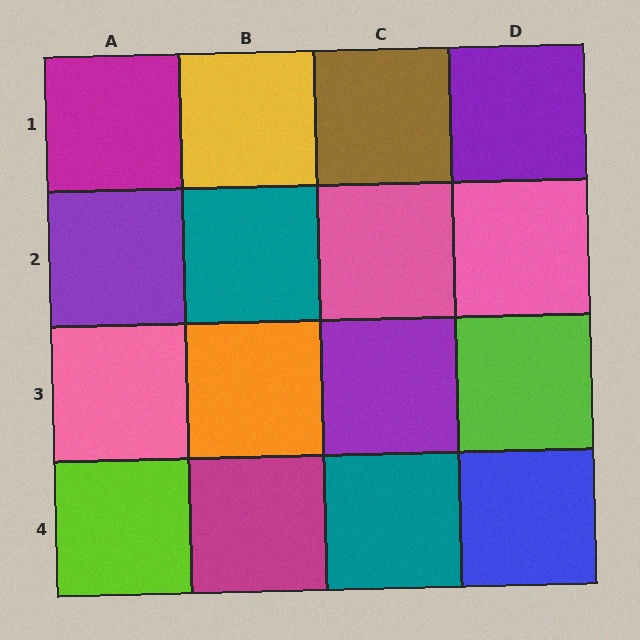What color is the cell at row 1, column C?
Brown.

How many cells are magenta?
2 cells are magenta.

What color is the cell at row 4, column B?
Magenta.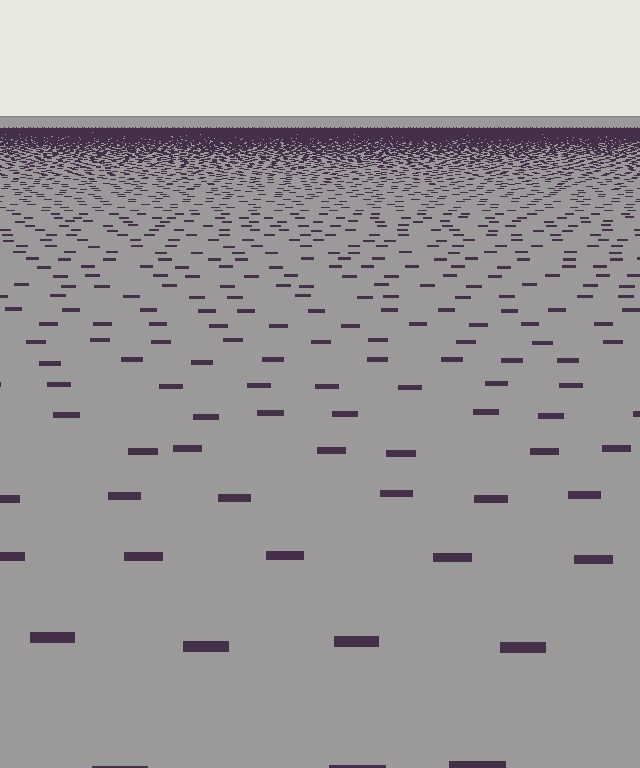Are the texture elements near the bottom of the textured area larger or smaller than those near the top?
Larger. Near the bottom, elements are closer to the viewer and appear at a bigger on-screen size.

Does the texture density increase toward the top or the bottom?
Density increases toward the top.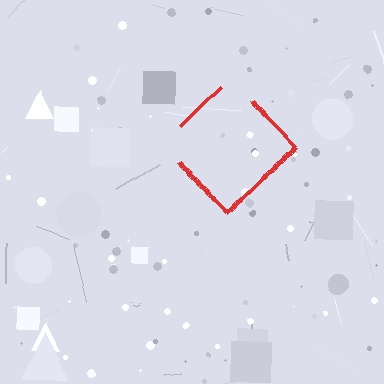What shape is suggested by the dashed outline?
The dashed outline suggests a diamond.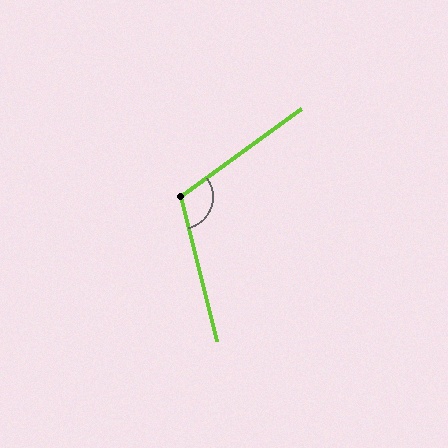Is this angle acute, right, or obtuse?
It is obtuse.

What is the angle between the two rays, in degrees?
Approximately 112 degrees.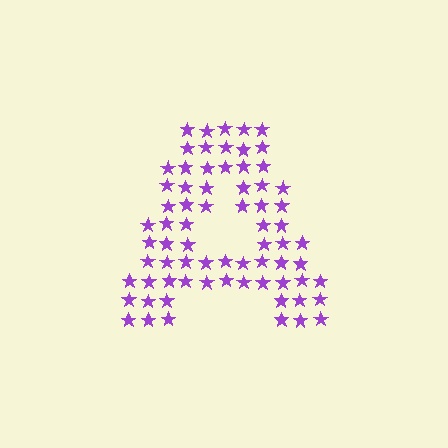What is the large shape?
The large shape is the letter A.